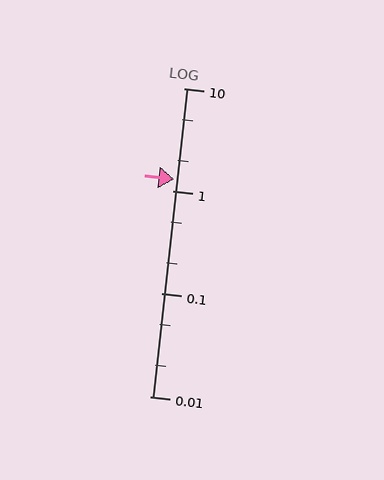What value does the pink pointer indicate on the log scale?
The pointer indicates approximately 1.3.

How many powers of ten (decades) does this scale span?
The scale spans 3 decades, from 0.01 to 10.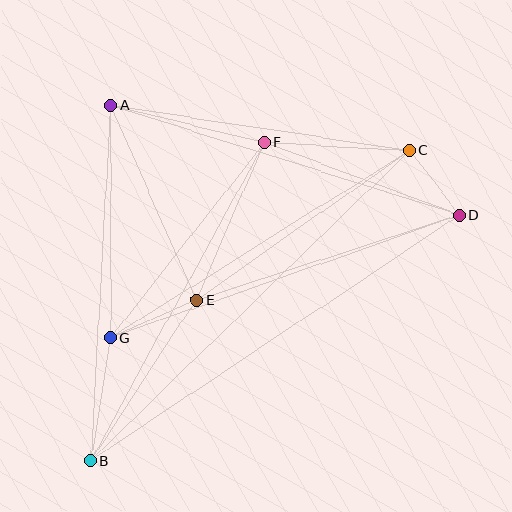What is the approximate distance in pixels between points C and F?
The distance between C and F is approximately 145 pixels.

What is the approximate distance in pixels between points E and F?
The distance between E and F is approximately 172 pixels.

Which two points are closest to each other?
Points C and D are closest to each other.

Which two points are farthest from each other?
Points B and C are farthest from each other.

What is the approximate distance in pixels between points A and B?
The distance between A and B is approximately 356 pixels.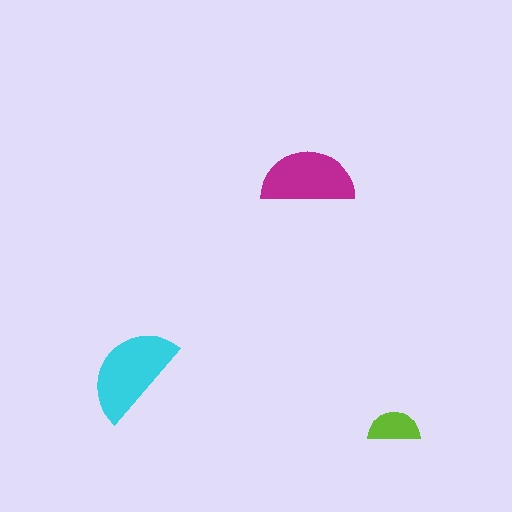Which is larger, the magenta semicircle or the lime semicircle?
The magenta one.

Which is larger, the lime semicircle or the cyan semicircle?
The cyan one.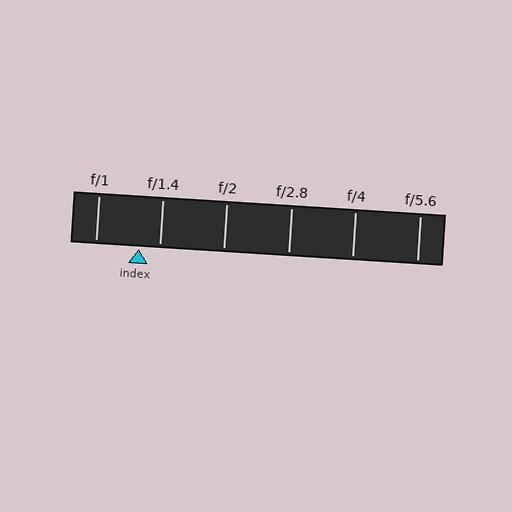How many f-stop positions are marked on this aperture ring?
There are 6 f-stop positions marked.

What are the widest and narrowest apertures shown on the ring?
The widest aperture shown is f/1 and the narrowest is f/5.6.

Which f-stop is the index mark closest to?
The index mark is closest to f/1.4.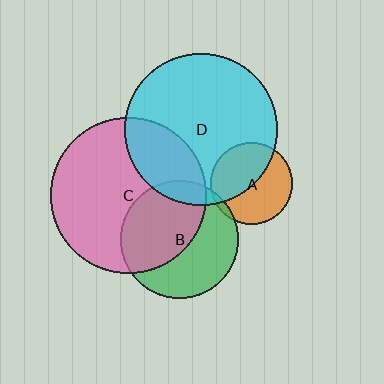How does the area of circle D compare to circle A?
Approximately 3.4 times.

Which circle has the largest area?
Circle C (pink).